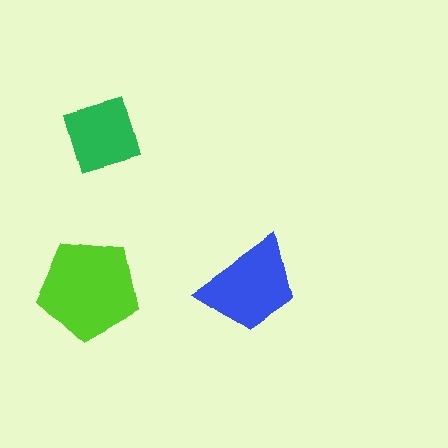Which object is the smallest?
The green diamond.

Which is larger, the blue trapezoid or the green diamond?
The blue trapezoid.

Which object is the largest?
The lime pentagon.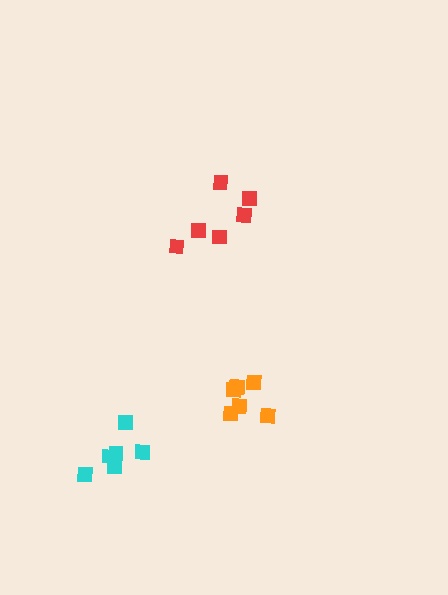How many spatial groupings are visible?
There are 3 spatial groupings.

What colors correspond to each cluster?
The clusters are colored: red, cyan, orange.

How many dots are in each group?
Group 1: 6 dots, Group 2: 6 dots, Group 3: 7 dots (19 total).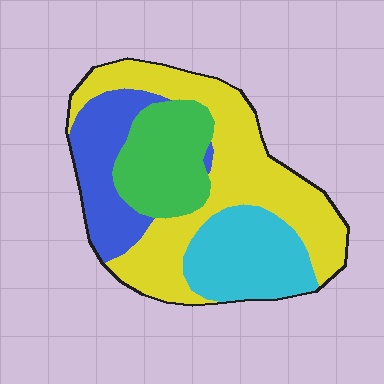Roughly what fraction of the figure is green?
Green takes up less than a quarter of the figure.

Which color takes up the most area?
Yellow, at roughly 45%.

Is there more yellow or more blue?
Yellow.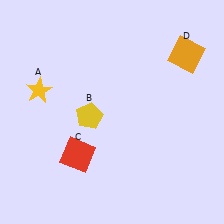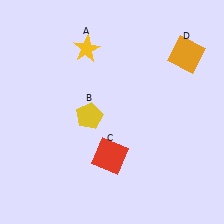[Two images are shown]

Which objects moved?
The objects that moved are: the yellow star (A), the red square (C).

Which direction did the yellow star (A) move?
The yellow star (A) moved right.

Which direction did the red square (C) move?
The red square (C) moved right.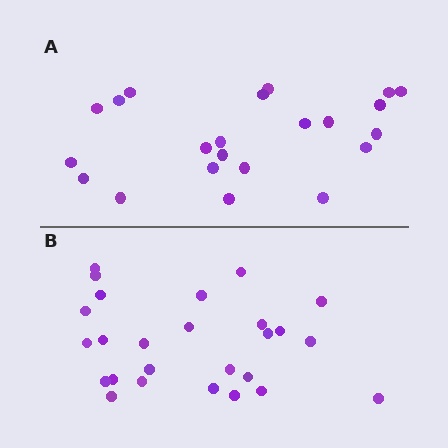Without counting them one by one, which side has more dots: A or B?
Region B (the bottom region) has more dots.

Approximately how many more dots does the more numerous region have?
Region B has about 4 more dots than region A.